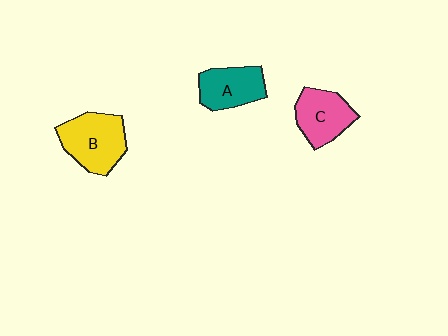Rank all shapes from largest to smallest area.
From largest to smallest: B (yellow), C (pink), A (teal).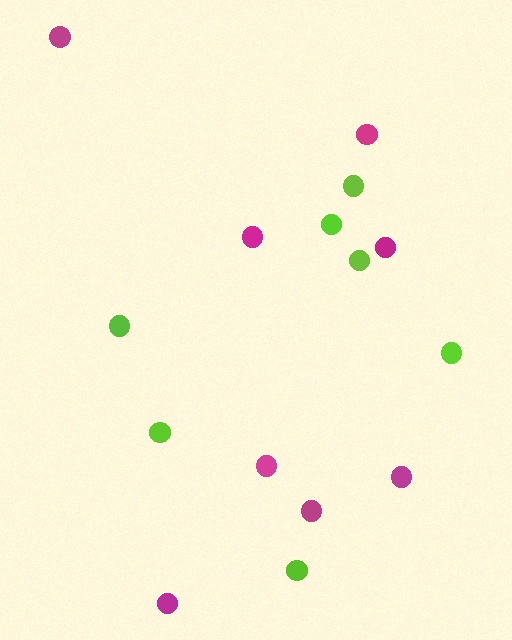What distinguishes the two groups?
There are 2 groups: one group of magenta circles (8) and one group of lime circles (7).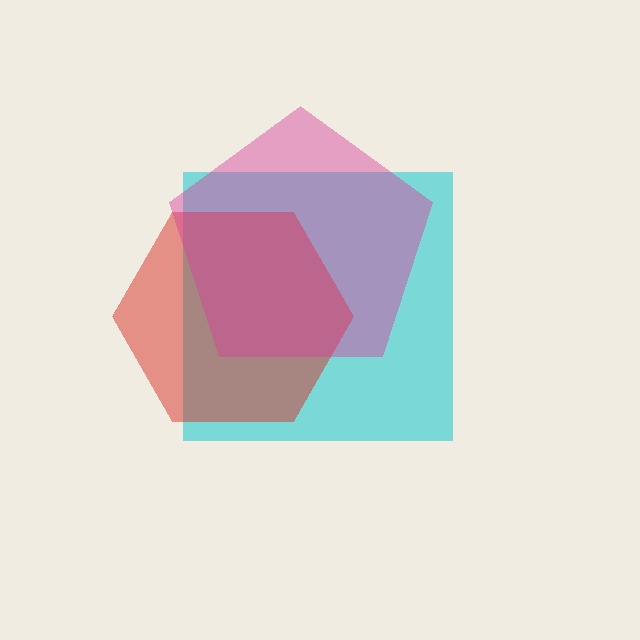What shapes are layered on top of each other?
The layered shapes are: a cyan square, a red hexagon, a magenta pentagon.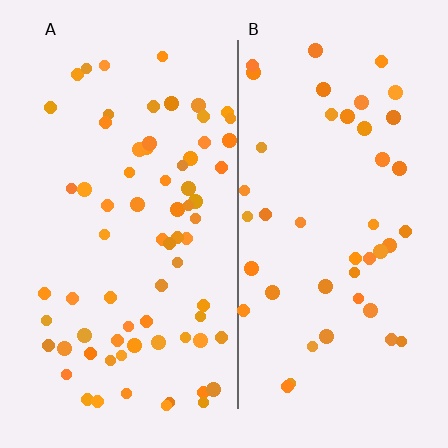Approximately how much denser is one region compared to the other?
Approximately 1.6× — region A over region B.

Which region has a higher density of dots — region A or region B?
A (the left).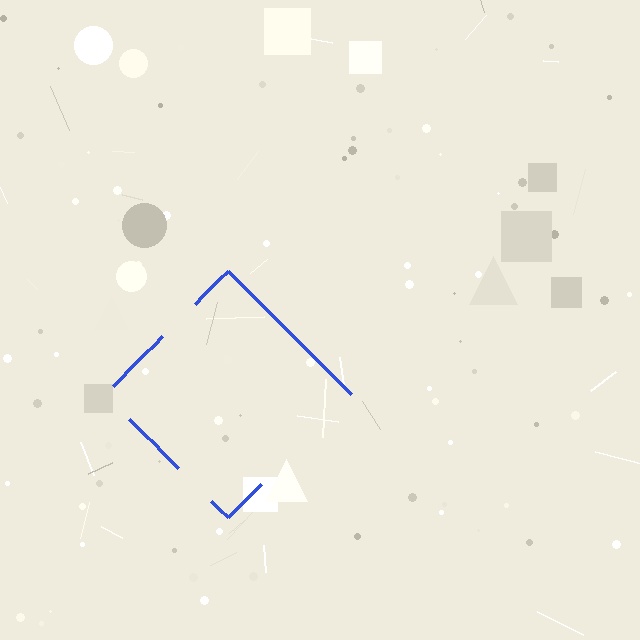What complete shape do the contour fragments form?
The contour fragments form a diamond.